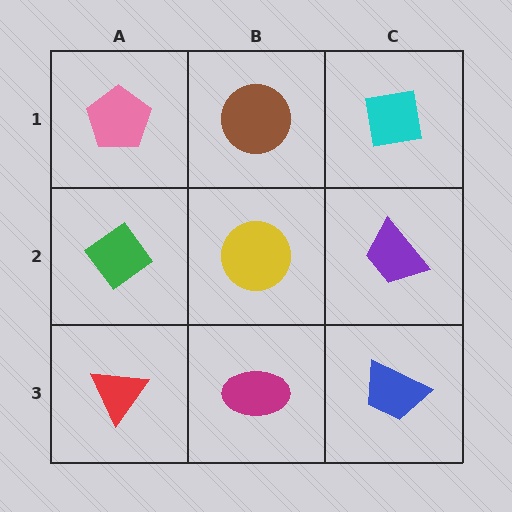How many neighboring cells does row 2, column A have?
3.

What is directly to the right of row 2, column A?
A yellow circle.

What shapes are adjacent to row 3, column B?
A yellow circle (row 2, column B), a red triangle (row 3, column A), a blue trapezoid (row 3, column C).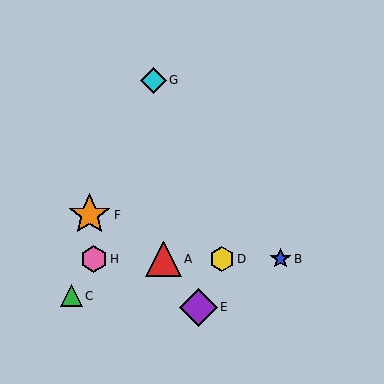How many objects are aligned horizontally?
4 objects (A, B, D, H) are aligned horizontally.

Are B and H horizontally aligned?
Yes, both are at y≈259.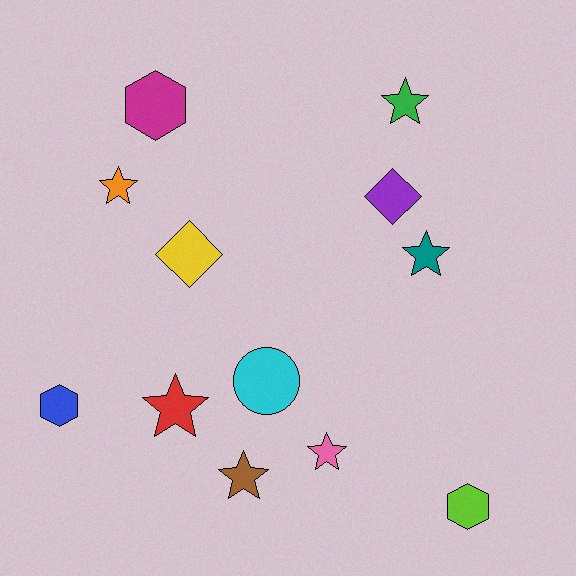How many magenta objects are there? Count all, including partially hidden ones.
There is 1 magenta object.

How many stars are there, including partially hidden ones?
There are 6 stars.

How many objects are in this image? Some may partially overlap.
There are 12 objects.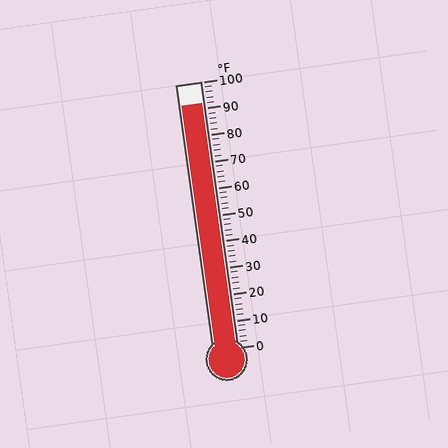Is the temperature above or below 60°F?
The temperature is above 60°F.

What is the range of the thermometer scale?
The thermometer scale ranges from 0°F to 100°F.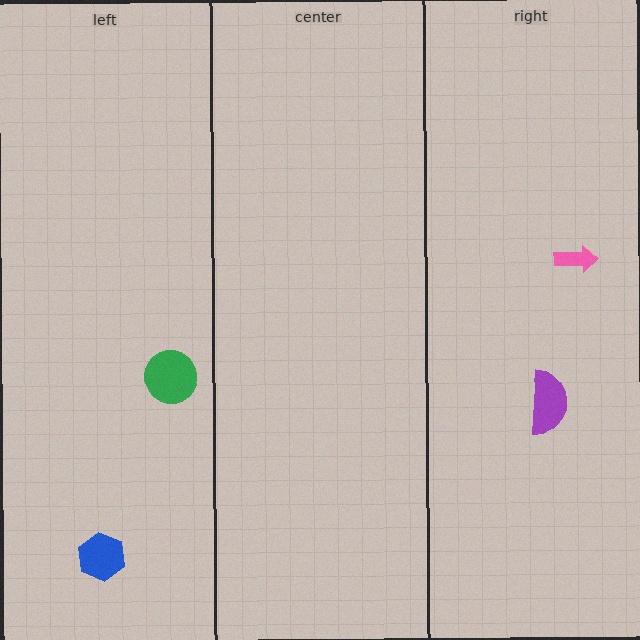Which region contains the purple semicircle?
The right region.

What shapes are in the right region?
The pink arrow, the purple semicircle.